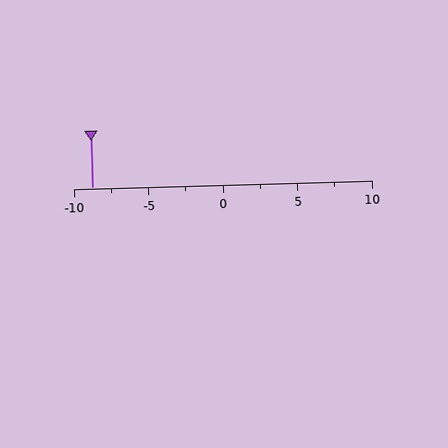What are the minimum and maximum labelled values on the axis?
The axis runs from -10 to 10.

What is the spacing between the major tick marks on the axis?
The major ticks are spaced 5 apart.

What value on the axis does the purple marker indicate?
The marker indicates approximately -8.8.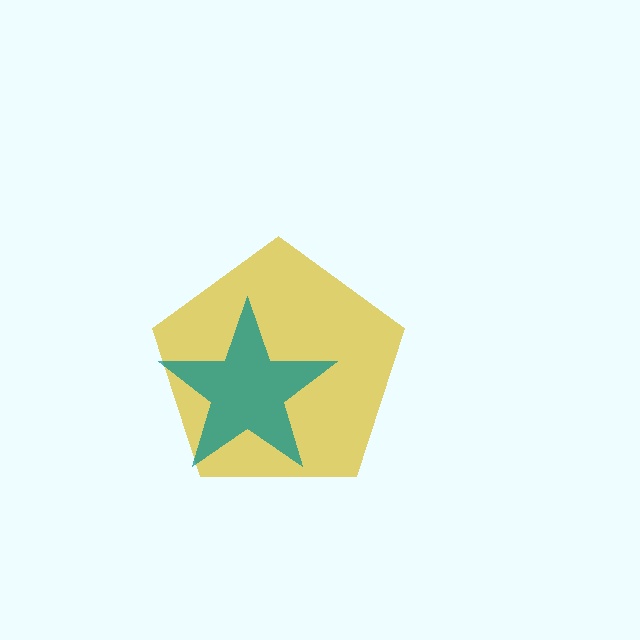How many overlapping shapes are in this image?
There are 2 overlapping shapes in the image.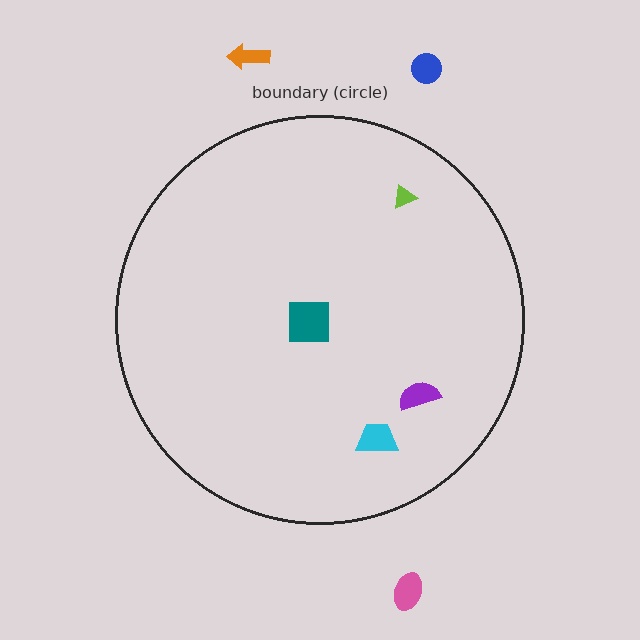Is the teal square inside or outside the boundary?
Inside.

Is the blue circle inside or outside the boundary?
Outside.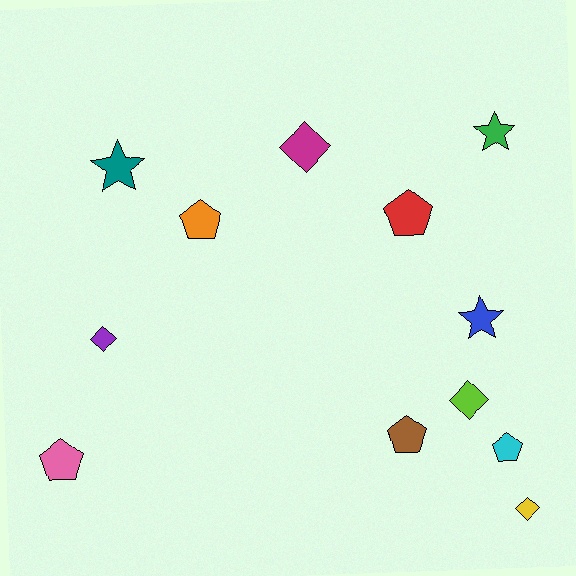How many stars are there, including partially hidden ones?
There are 3 stars.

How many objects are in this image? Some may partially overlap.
There are 12 objects.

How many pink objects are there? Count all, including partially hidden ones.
There is 1 pink object.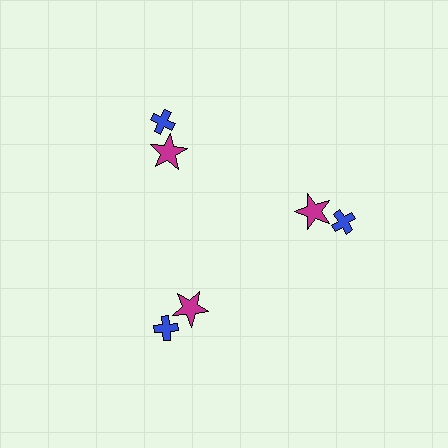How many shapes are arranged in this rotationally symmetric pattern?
There are 6 shapes, arranged in 3 groups of 2.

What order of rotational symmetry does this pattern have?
This pattern has 3-fold rotational symmetry.